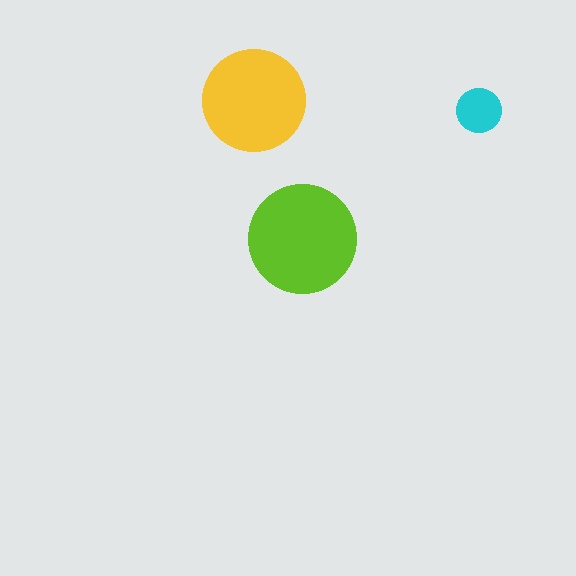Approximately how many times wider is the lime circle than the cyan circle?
About 2.5 times wider.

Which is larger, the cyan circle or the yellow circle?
The yellow one.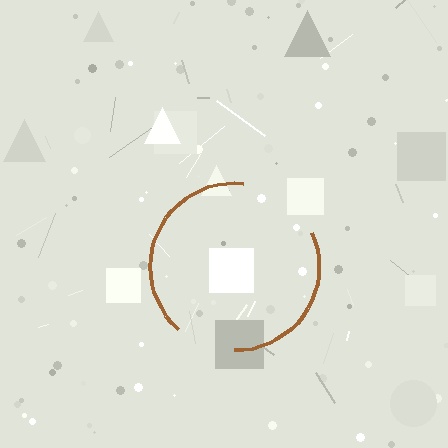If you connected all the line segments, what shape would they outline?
They would outline a circle.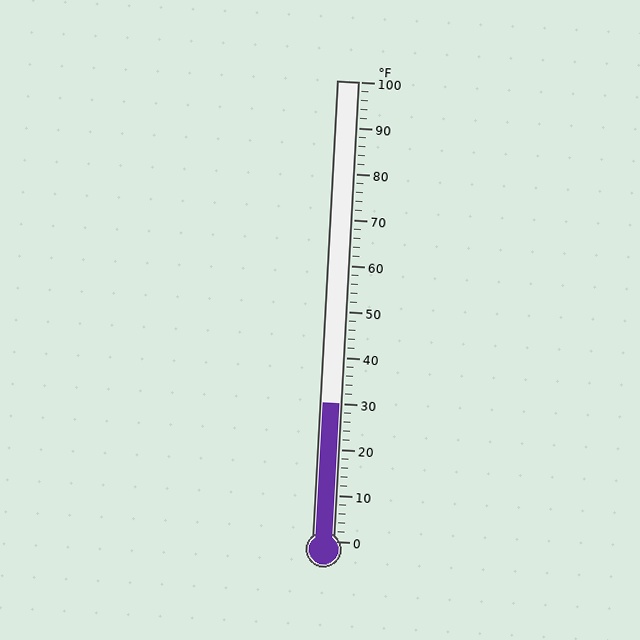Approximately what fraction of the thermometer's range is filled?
The thermometer is filled to approximately 30% of its range.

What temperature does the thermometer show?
The thermometer shows approximately 30°F.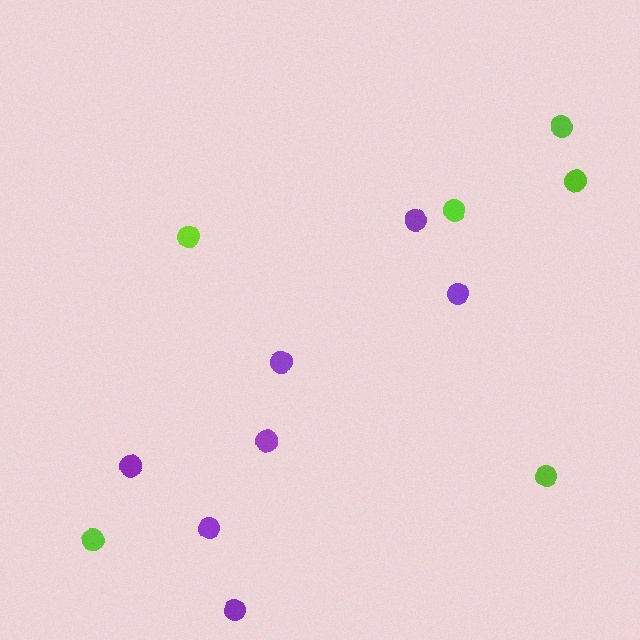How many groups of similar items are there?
There are 2 groups: one group of purple circles (7) and one group of lime circles (6).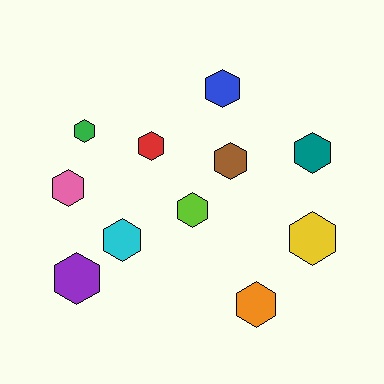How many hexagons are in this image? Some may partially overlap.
There are 11 hexagons.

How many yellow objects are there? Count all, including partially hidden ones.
There is 1 yellow object.